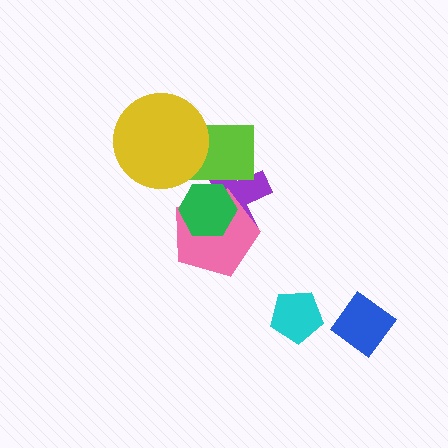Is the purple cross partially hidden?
Yes, it is partially covered by another shape.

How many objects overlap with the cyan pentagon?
0 objects overlap with the cyan pentagon.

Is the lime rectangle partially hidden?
Yes, it is partially covered by another shape.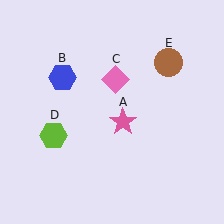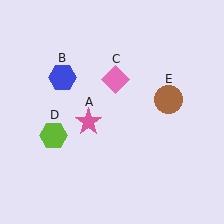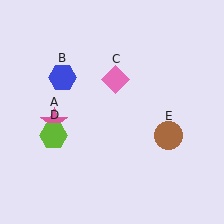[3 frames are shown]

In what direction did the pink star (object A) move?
The pink star (object A) moved left.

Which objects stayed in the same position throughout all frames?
Blue hexagon (object B) and pink diamond (object C) and lime hexagon (object D) remained stationary.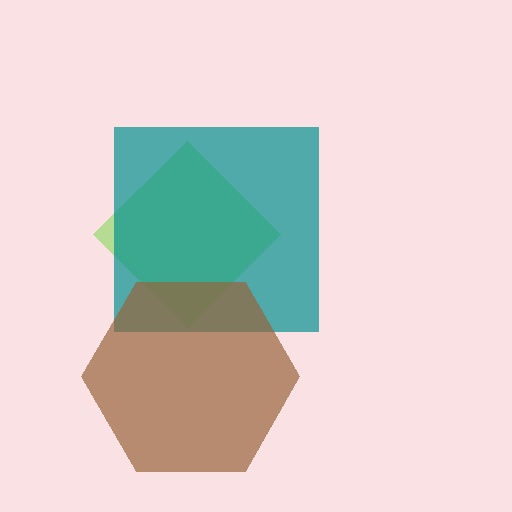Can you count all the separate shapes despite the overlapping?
Yes, there are 3 separate shapes.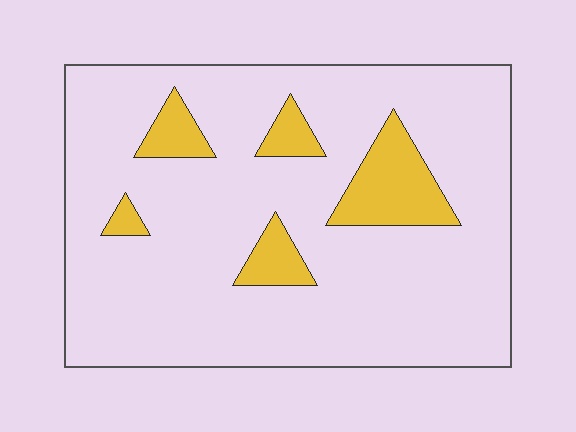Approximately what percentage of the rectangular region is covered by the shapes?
Approximately 15%.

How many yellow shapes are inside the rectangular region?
5.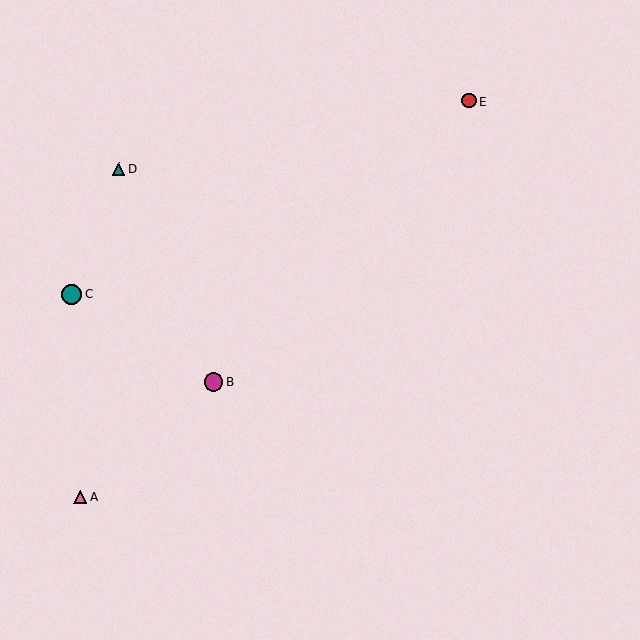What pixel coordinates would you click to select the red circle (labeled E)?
Click at (469, 101) to select the red circle E.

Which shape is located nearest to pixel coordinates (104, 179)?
The teal triangle (labeled D) at (119, 169) is nearest to that location.